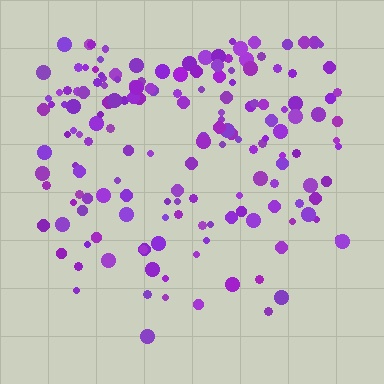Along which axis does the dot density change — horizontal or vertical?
Vertical.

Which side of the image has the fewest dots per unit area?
The bottom.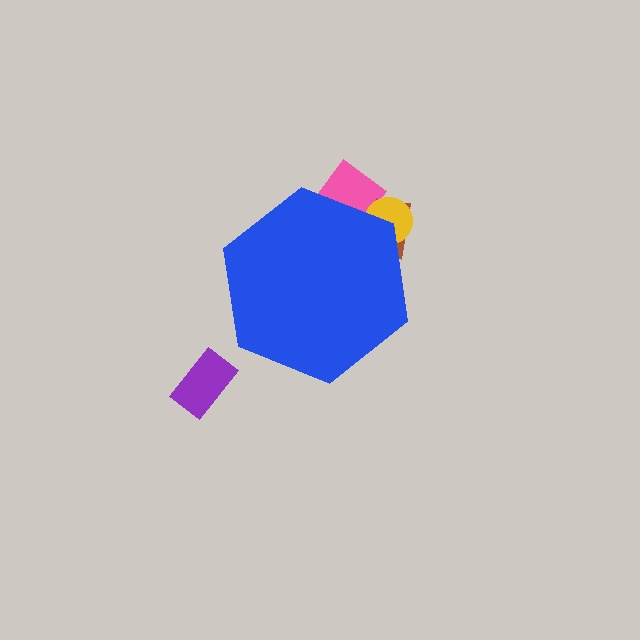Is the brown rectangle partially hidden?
Yes, the brown rectangle is partially hidden behind the blue hexagon.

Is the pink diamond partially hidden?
Yes, the pink diamond is partially hidden behind the blue hexagon.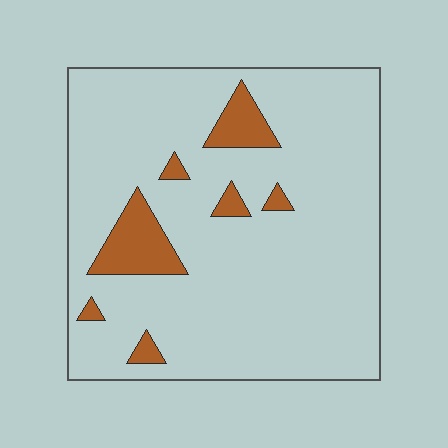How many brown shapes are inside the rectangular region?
7.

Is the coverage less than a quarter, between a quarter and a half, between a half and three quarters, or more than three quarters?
Less than a quarter.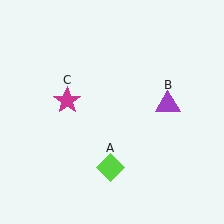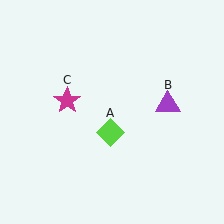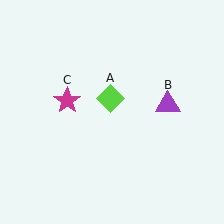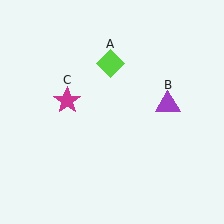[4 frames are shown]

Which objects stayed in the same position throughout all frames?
Purple triangle (object B) and magenta star (object C) remained stationary.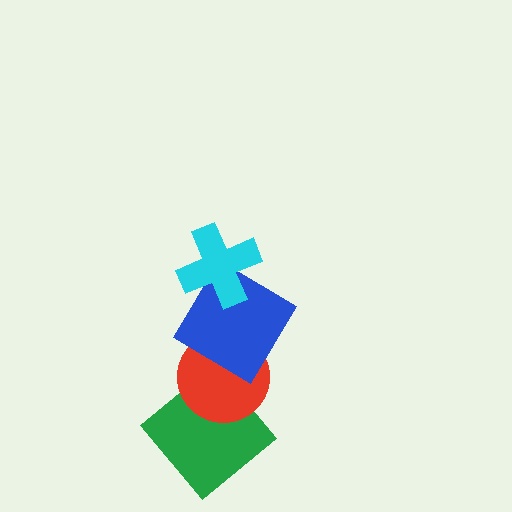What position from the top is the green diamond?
The green diamond is 4th from the top.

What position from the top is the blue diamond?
The blue diamond is 2nd from the top.